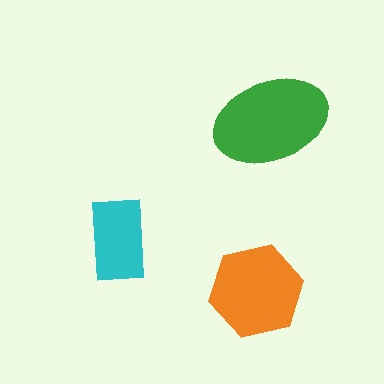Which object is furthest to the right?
The green ellipse is rightmost.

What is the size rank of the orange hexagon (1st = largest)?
2nd.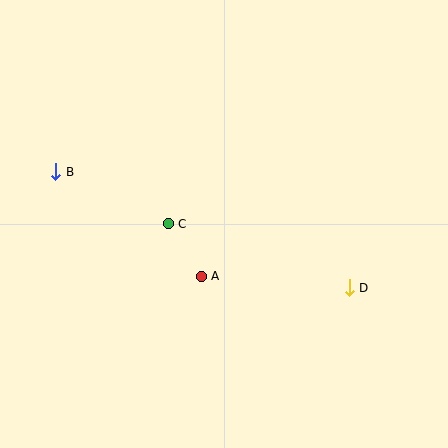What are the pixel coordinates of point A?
Point A is at (201, 276).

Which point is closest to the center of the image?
Point C at (168, 224) is closest to the center.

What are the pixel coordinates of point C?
Point C is at (168, 224).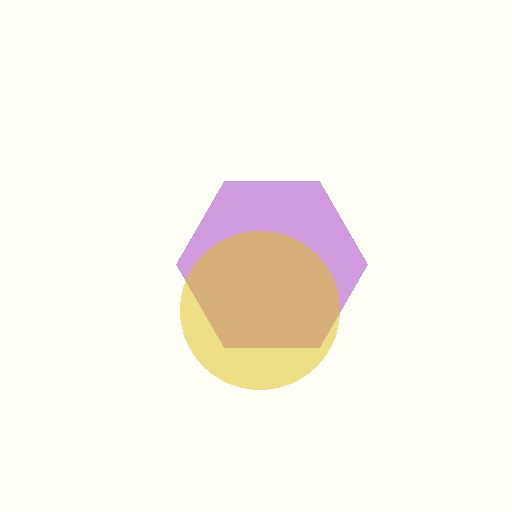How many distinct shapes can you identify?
There are 2 distinct shapes: a purple hexagon, a yellow circle.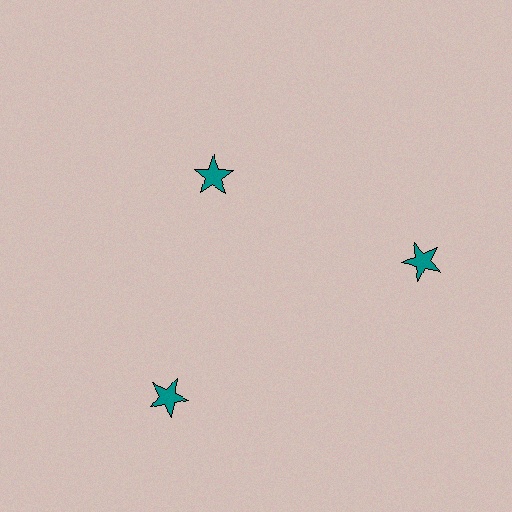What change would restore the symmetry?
The symmetry would be restored by moving it outward, back onto the ring so that all 3 stars sit at equal angles and equal distance from the center.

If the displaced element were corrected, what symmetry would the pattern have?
It would have 3-fold rotational symmetry — the pattern would map onto itself every 120 degrees.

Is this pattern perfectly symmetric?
No. The 3 teal stars are arranged in a ring, but one element near the 11 o'clock position is pulled inward toward the center, breaking the 3-fold rotational symmetry.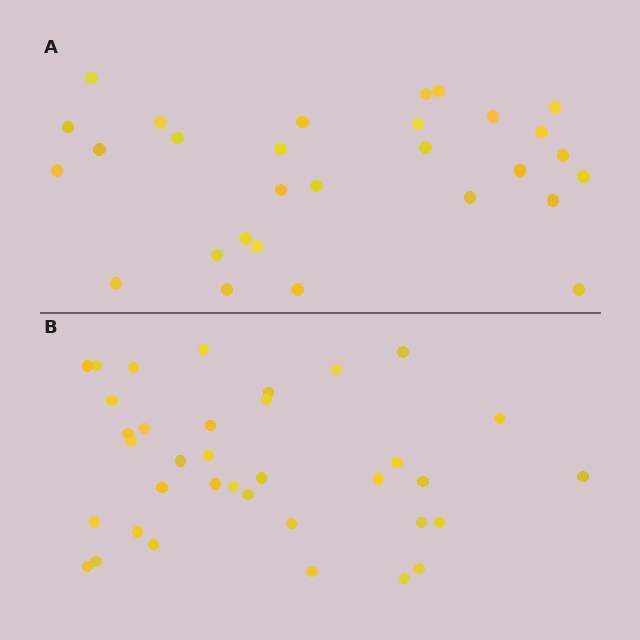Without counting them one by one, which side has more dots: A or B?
Region B (the bottom region) has more dots.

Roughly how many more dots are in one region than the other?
Region B has roughly 8 or so more dots than region A.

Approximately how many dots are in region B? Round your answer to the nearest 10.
About 40 dots. (The exact count is 36, which rounds to 40.)